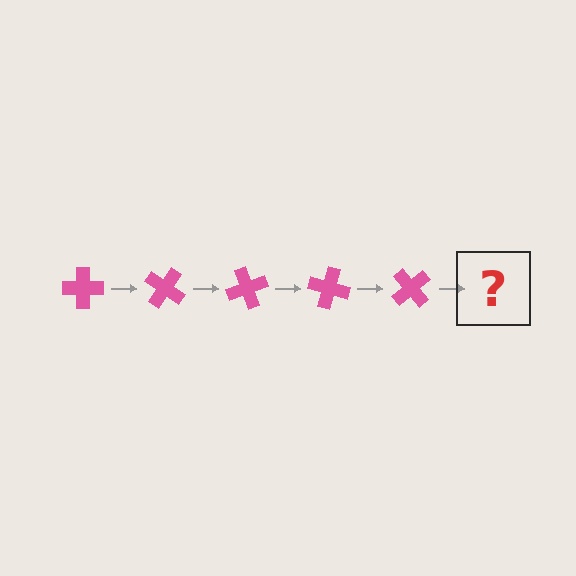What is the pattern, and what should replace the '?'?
The pattern is that the cross rotates 35 degrees each step. The '?' should be a pink cross rotated 175 degrees.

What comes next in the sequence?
The next element should be a pink cross rotated 175 degrees.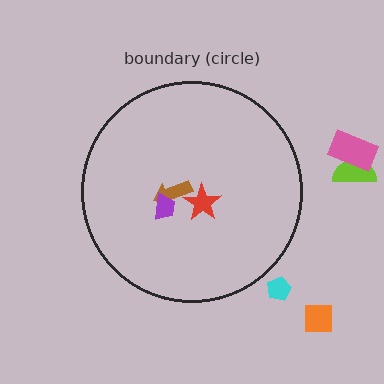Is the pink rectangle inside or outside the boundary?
Outside.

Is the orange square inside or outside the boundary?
Outside.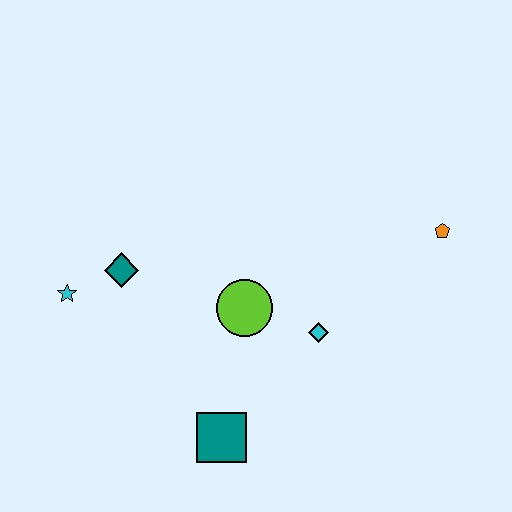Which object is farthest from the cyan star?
The orange pentagon is farthest from the cyan star.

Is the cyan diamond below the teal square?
No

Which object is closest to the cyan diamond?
The lime circle is closest to the cyan diamond.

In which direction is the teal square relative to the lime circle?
The teal square is below the lime circle.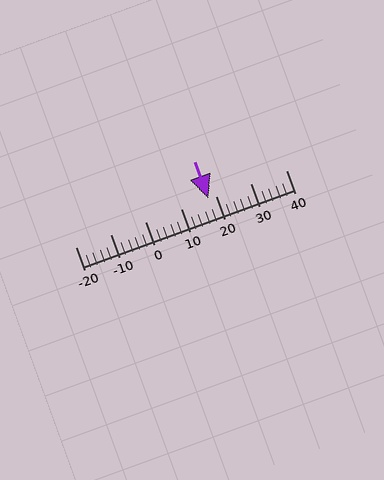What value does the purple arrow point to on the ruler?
The purple arrow points to approximately 18.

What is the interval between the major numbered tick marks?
The major tick marks are spaced 10 units apart.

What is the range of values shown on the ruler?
The ruler shows values from -20 to 40.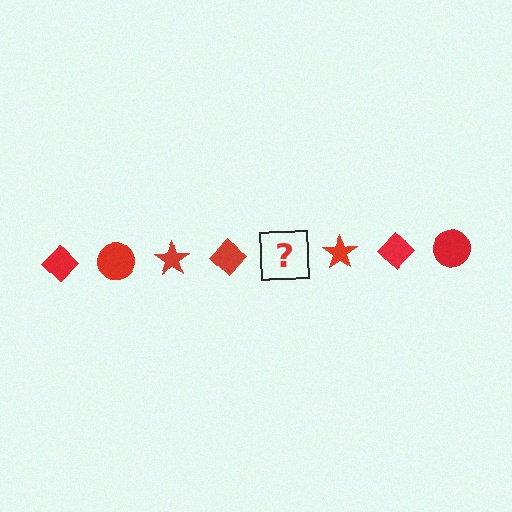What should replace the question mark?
The question mark should be replaced with a red circle.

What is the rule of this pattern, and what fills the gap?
The rule is that the pattern cycles through diamond, circle, star shapes in red. The gap should be filled with a red circle.